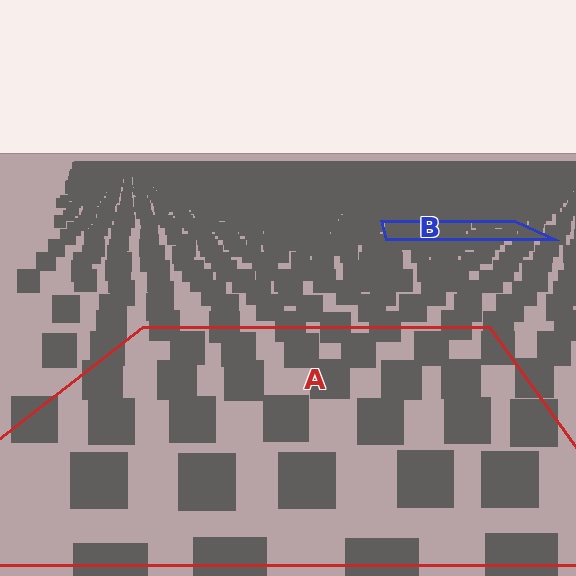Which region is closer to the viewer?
Region A is closer. The texture elements there are larger and more spread out.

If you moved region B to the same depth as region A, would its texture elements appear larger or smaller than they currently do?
They would appear larger. At a closer depth, the same texture elements are projected at a bigger on-screen size.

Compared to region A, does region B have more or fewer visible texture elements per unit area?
Region B has more texture elements per unit area — they are packed more densely because it is farther away.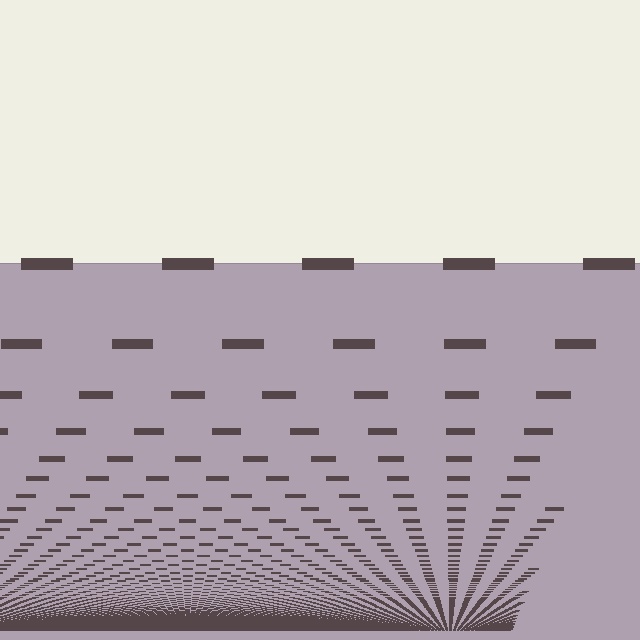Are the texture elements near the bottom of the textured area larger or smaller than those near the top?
Smaller. The gradient is inverted — elements near the bottom are smaller and denser.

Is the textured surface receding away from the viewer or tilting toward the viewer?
The surface appears to tilt toward the viewer. Texture elements get larger and sparser toward the top.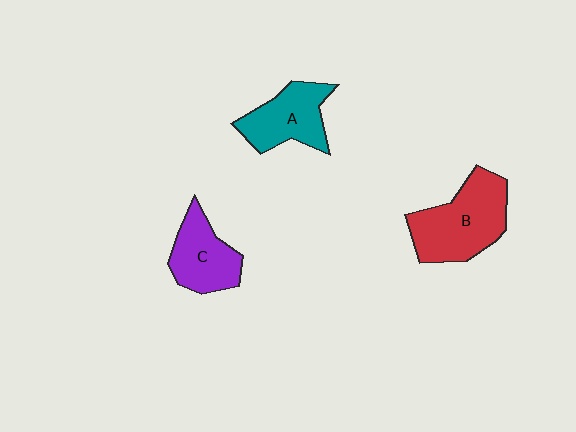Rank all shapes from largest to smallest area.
From largest to smallest: B (red), A (teal), C (purple).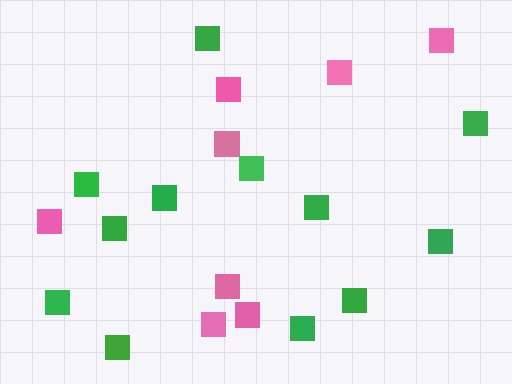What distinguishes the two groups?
There are 2 groups: one group of pink squares (8) and one group of green squares (12).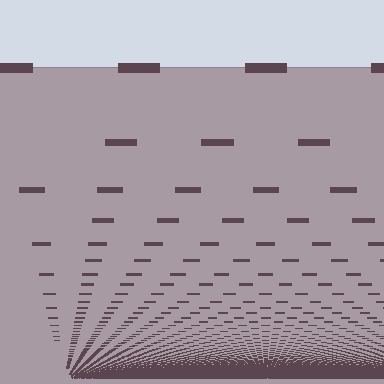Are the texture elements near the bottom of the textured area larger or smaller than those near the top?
Smaller. The gradient is inverted — elements near the bottom are smaller and denser.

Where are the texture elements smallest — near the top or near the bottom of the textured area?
Near the bottom.